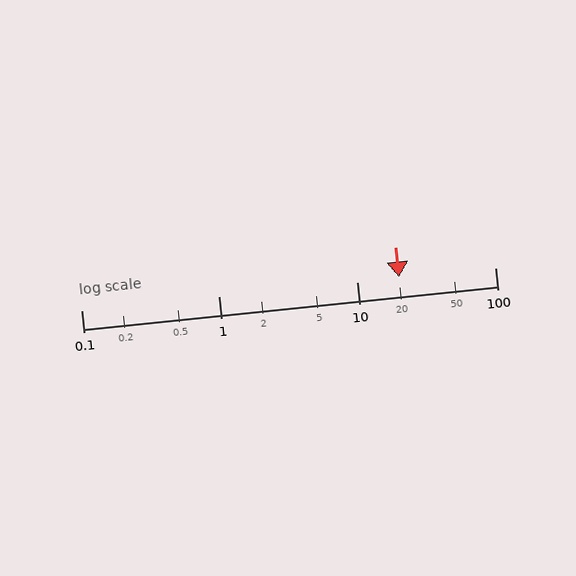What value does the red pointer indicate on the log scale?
The pointer indicates approximately 20.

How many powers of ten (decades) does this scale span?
The scale spans 3 decades, from 0.1 to 100.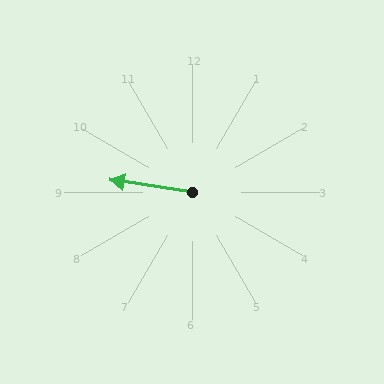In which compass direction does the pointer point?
West.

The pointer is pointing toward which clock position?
Roughly 9 o'clock.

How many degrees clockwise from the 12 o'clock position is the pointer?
Approximately 278 degrees.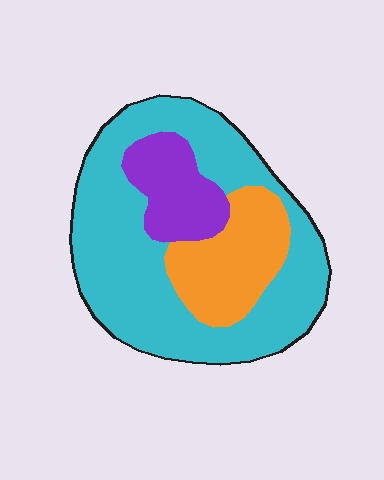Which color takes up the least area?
Purple, at roughly 15%.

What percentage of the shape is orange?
Orange takes up between a sixth and a third of the shape.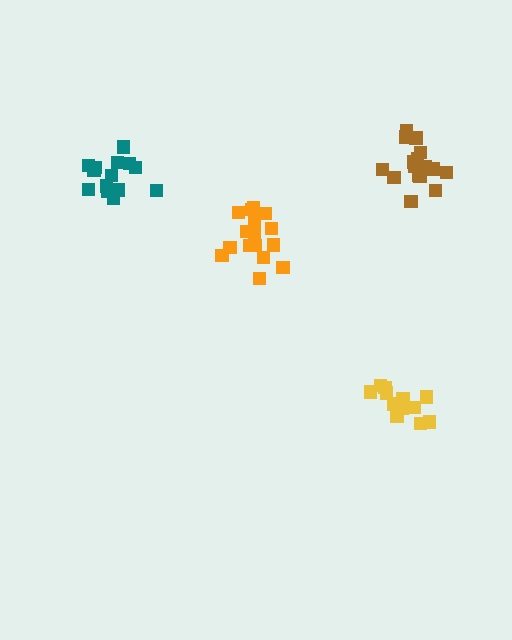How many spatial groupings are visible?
There are 4 spatial groupings.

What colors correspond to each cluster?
The clusters are colored: yellow, brown, teal, orange.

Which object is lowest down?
The yellow cluster is bottommost.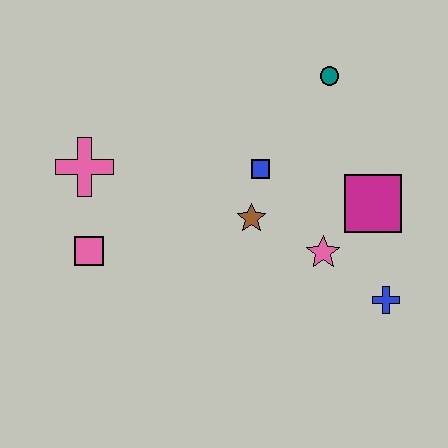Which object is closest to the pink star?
The magenta square is closest to the pink star.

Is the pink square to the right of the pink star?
No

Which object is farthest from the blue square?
The pink square is farthest from the blue square.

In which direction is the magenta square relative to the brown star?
The magenta square is to the right of the brown star.